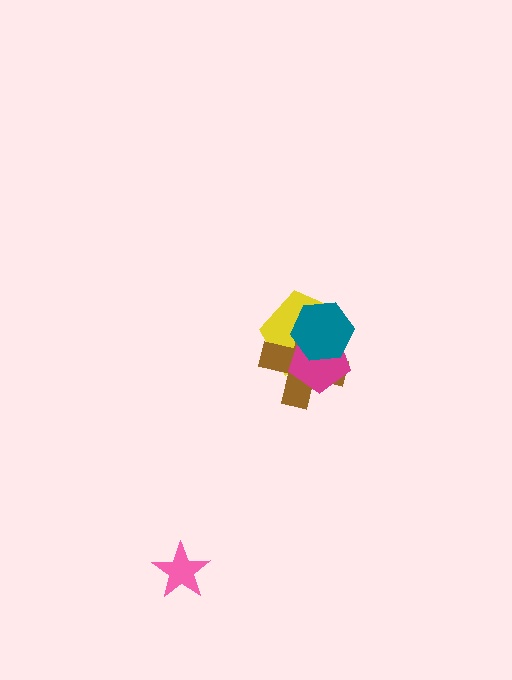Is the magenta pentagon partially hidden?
Yes, it is partially covered by another shape.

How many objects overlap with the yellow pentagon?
3 objects overlap with the yellow pentagon.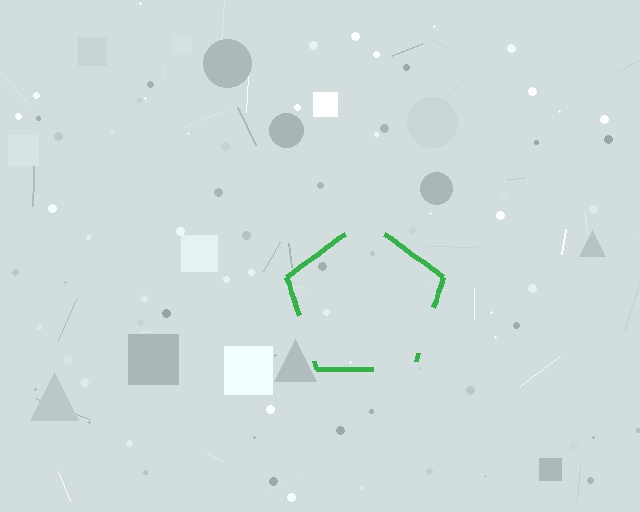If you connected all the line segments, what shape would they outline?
They would outline a pentagon.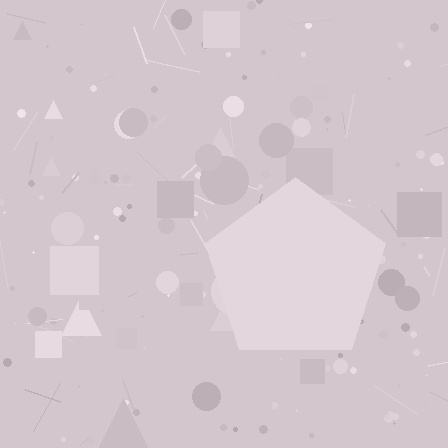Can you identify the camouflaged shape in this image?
The camouflaged shape is a pentagon.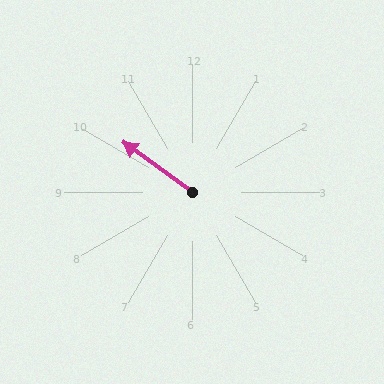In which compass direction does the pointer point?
Northwest.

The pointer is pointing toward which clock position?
Roughly 10 o'clock.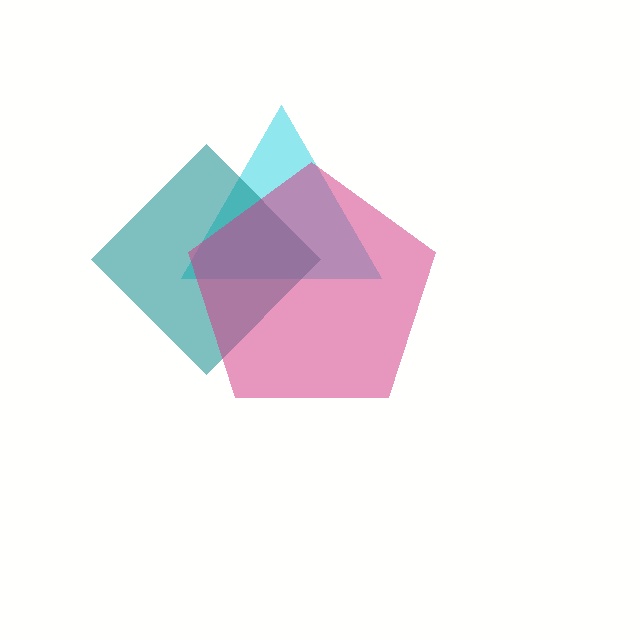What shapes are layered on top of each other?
The layered shapes are: a cyan triangle, a teal diamond, a magenta pentagon.